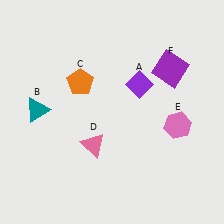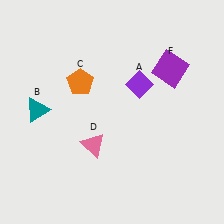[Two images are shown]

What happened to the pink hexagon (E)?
The pink hexagon (E) was removed in Image 2. It was in the bottom-right area of Image 1.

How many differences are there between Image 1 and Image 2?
There is 1 difference between the two images.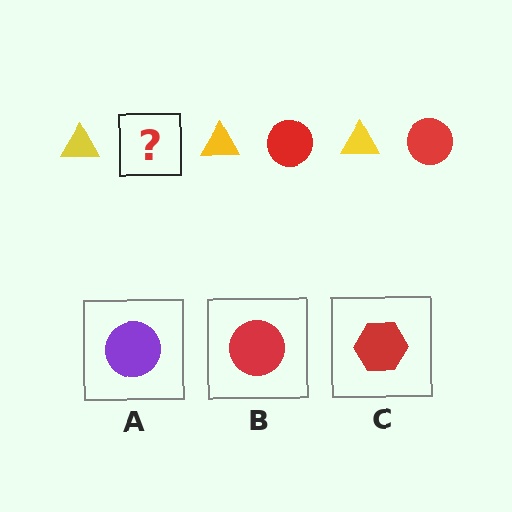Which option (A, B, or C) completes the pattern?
B.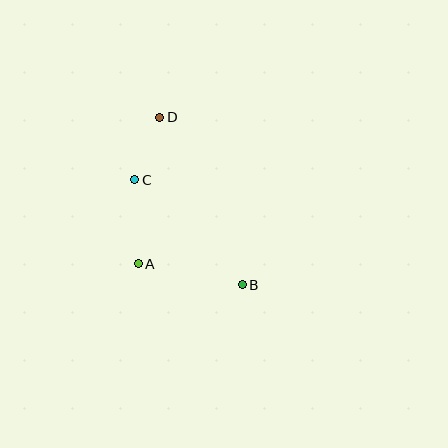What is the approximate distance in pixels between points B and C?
The distance between B and C is approximately 150 pixels.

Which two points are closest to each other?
Points C and D are closest to each other.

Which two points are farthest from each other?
Points B and D are farthest from each other.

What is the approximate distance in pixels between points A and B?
The distance between A and B is approximately 106 pixels.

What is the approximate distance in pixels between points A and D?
The distance between A and D is approximately 148 pixels.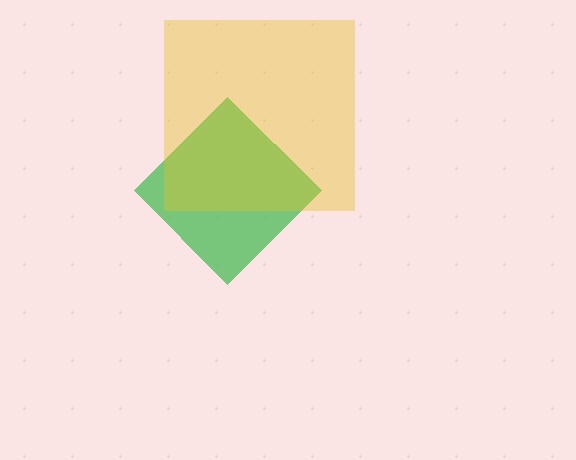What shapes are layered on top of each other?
The layered shapes are: a green diamond, a yellow square.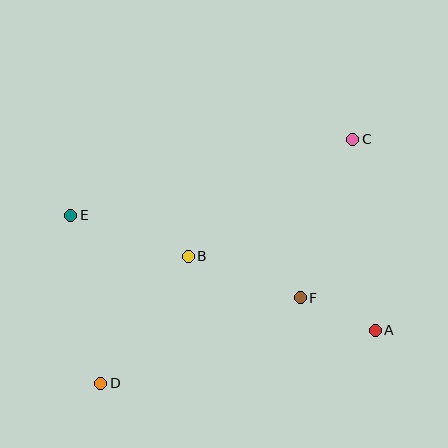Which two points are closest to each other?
Points A and F are closest to each other.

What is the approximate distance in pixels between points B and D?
The distance between B and D is approximately 155 pixels.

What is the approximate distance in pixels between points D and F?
The distance between D and F is approximately 217 pixels.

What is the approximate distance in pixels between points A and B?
The distance between A and B is approximately 201 pixels.